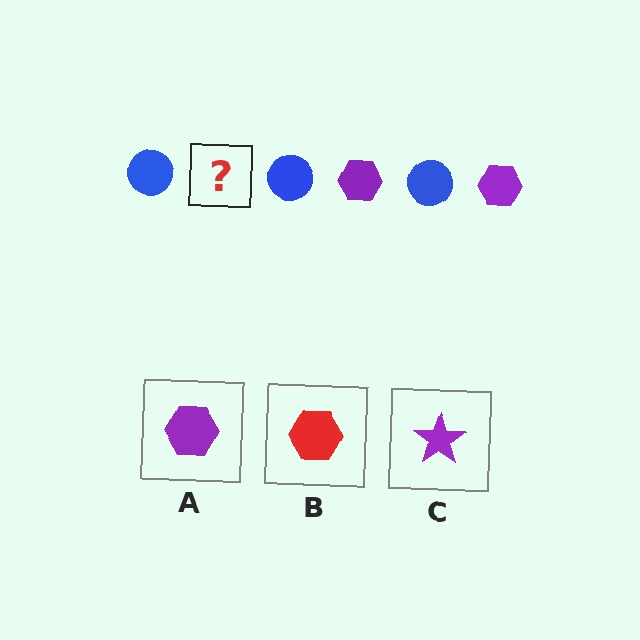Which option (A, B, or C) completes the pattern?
A.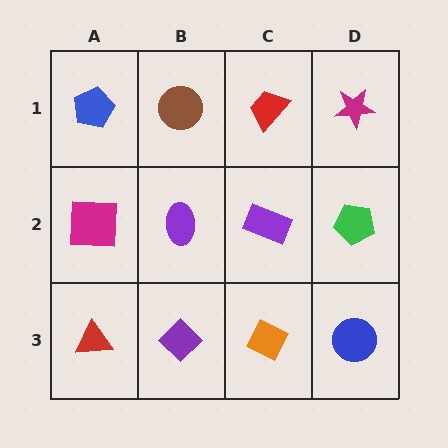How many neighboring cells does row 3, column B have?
3.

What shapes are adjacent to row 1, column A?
A magenta square (row 2, column A), a brown circle (row 1, column B).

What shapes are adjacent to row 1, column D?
A green pentagon (row 2, column D), a red trapezoid (row 1, column C).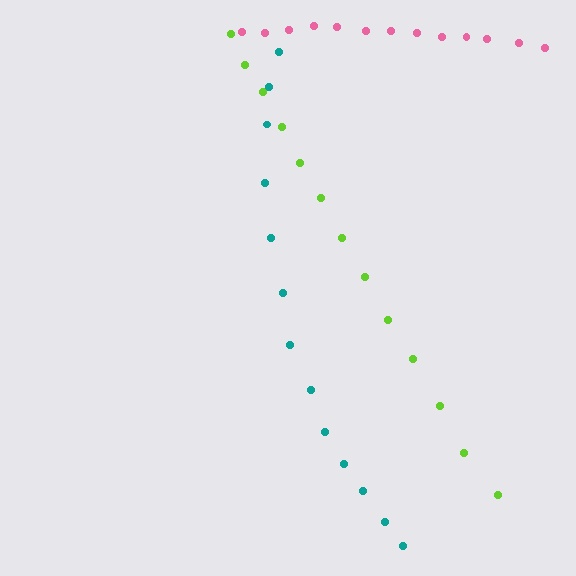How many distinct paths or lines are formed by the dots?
There are 3 distinct paths.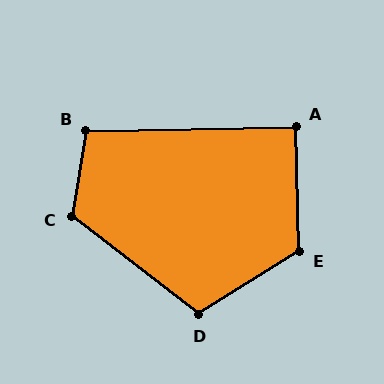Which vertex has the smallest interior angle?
A, at approximately 91 degrees.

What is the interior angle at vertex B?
Approximately 100 degrees (obtuse).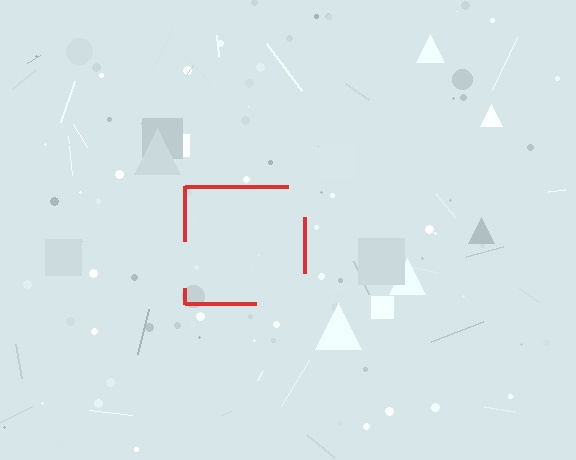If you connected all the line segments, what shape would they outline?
They would outline a square.